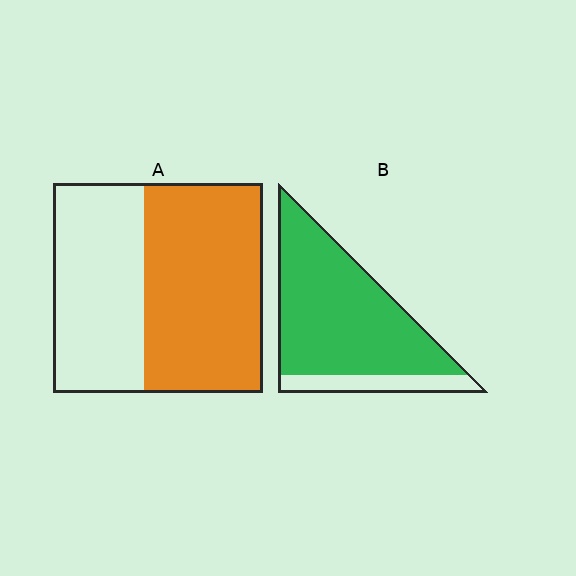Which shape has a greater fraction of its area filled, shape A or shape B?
Shape B.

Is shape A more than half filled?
Yes.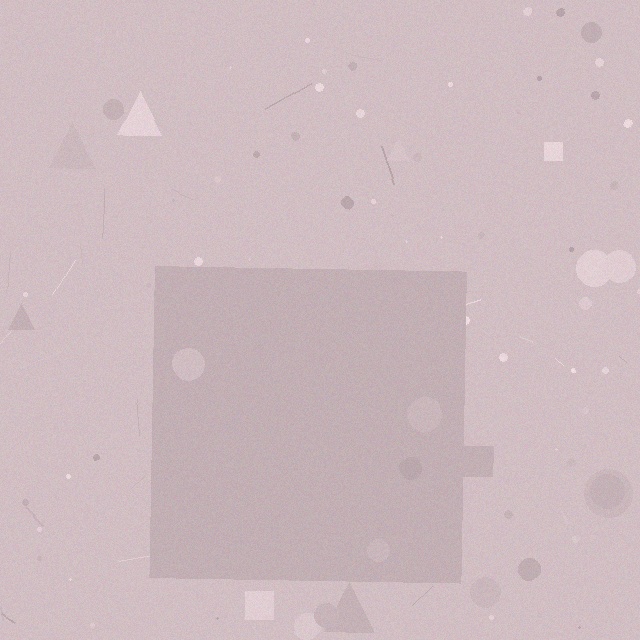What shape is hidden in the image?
A square is hidden in the image.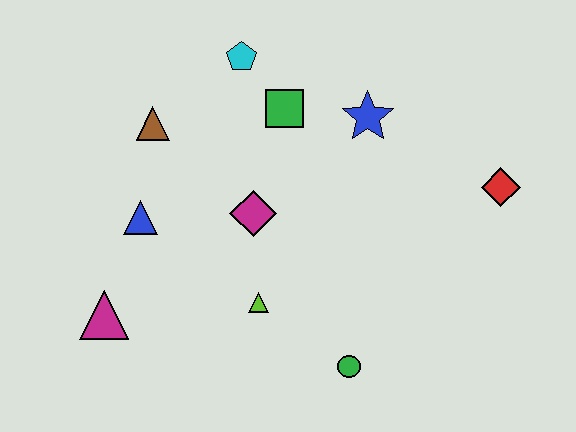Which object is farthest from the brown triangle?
The red diamond is farthest from the brown triangle.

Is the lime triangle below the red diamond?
Yes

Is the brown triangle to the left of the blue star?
Yes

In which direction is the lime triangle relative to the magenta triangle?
The lime triangle is to the right of the magenta triangle.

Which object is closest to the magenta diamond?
The lime triangle is closest to the magenta diamond.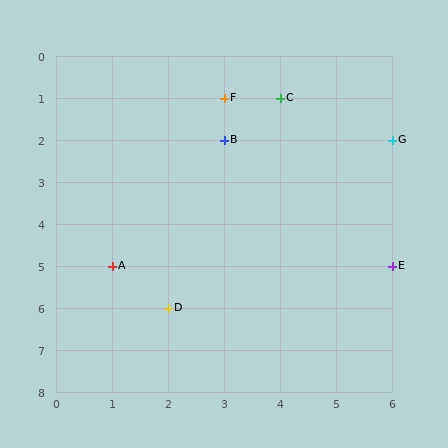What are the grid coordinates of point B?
Point B is at grid coordinates (3, 2).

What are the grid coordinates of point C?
Point C is at grid coordinates (4, 1).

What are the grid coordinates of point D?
Point D is at grid coordinates (2, 6).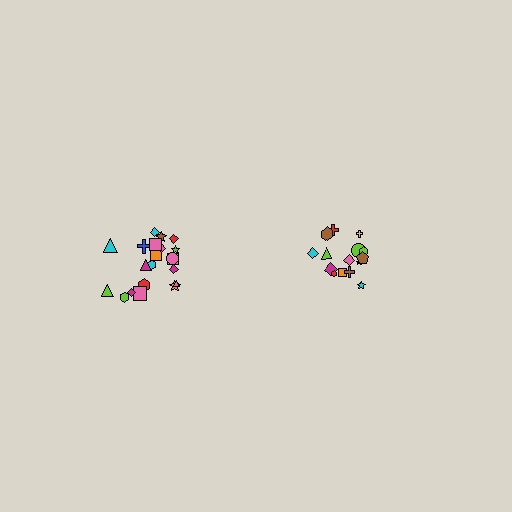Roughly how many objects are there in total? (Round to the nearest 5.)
Roughly 35 objects in total.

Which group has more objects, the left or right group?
The left group.